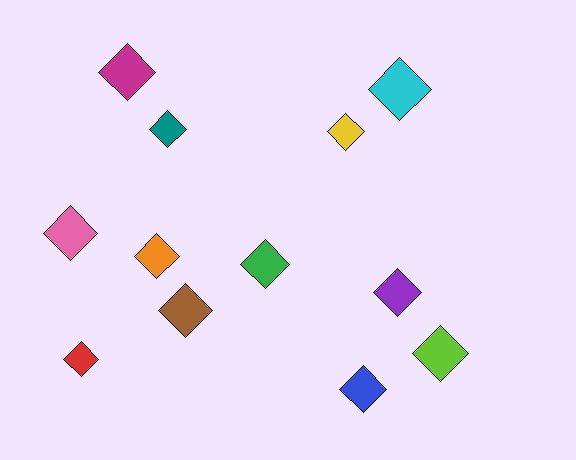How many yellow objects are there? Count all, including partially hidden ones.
There is 1 yellow object.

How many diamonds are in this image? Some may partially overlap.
There are 12 diamonds.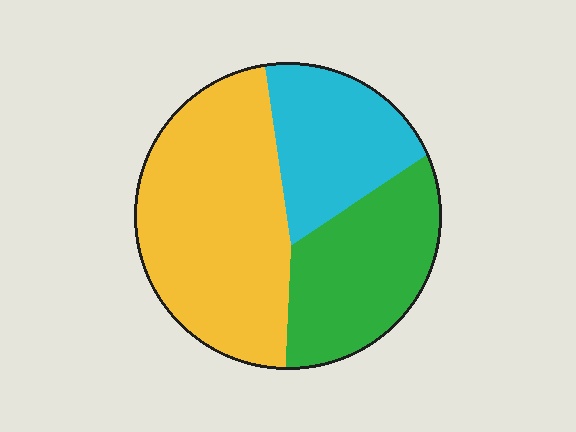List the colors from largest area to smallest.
From largest to smallest: yellow, green, cyan.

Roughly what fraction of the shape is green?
Green covers roughly 30% of the shape.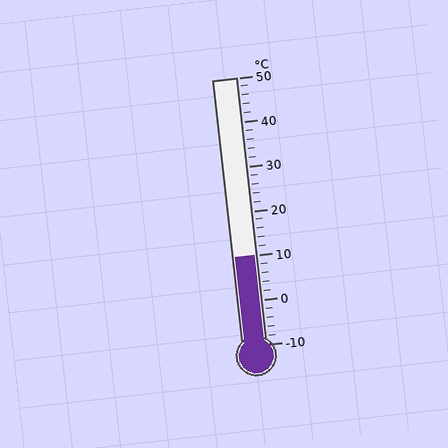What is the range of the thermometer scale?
The thermometer scale ranges from -10°C to 50°C.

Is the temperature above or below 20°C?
The temperature is below 20°C.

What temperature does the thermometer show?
The thermometer shows approximately 10°C.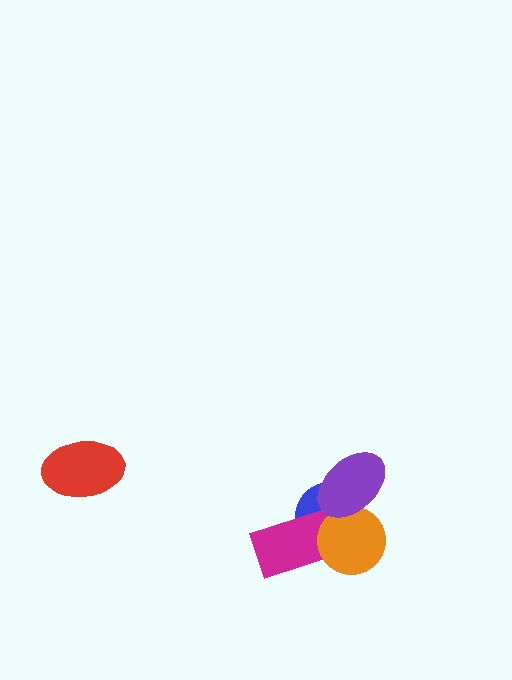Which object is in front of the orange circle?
The purple ellipse is in front of the orange circle.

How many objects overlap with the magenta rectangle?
2 objects overlap with the magenta rectangle.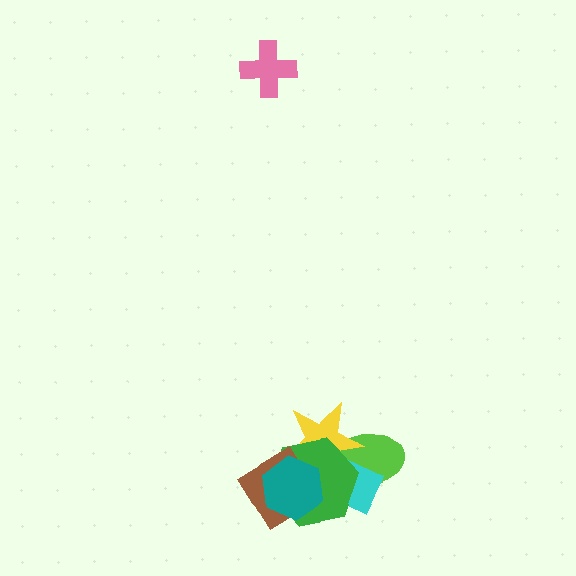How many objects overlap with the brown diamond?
3 objects overlap with the brown diamond.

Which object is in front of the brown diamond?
The teal hexagon is in front of the brown diamond.